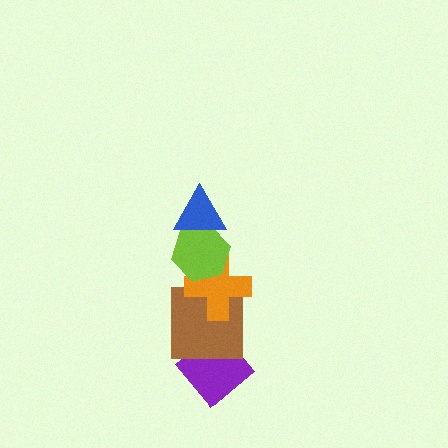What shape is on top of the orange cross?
The lime hexagon is on top of the orange cross.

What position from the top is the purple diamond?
The purple diamond is 5th from the top.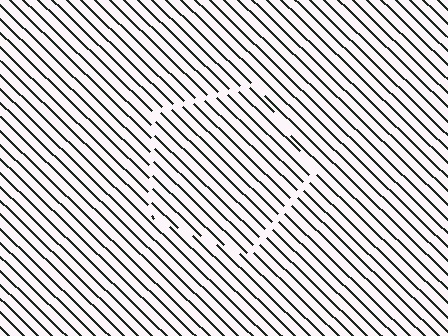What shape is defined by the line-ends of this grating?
An illusory pentagon. The interior of the shape contains the same grating, shifted by half a period — the contour is defined by the phase discontinuity where line-ends from the inner and outer gratings abut.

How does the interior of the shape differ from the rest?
The interior of the shape contains the same grating, shifted by half a period — the contour is defined by the phase discontinuity where line-ends from the inner and outer gratings abut.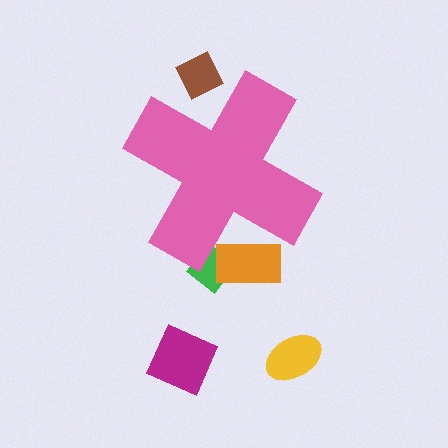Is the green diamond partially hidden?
Yes, the green diamond is partially hidden behind the pink cross.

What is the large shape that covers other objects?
A pink cross.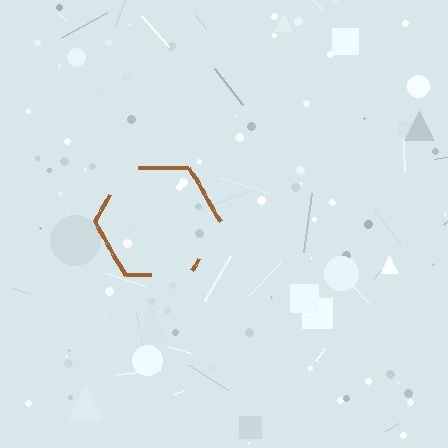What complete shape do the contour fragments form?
The contour fragments form a hexagon.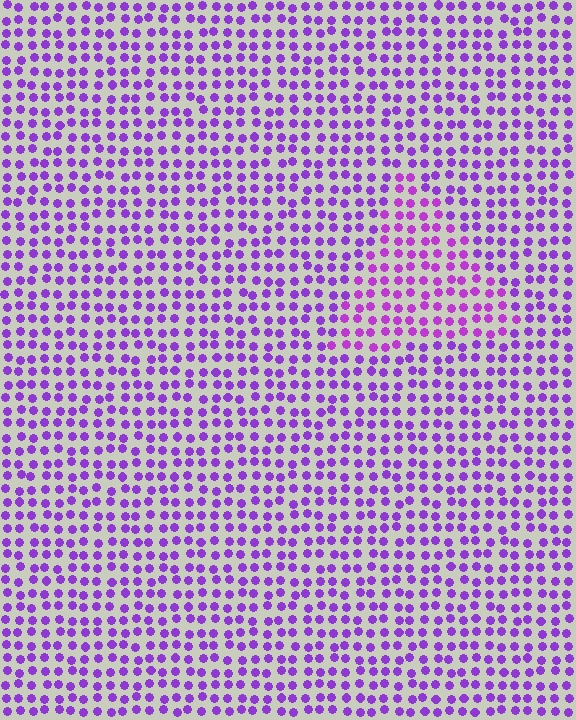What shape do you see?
I see a triangle.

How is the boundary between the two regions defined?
The boundary is defined purely by a slight shift in hue (about 18 degrees). Spacing, size, and orientation are identical on both sides.